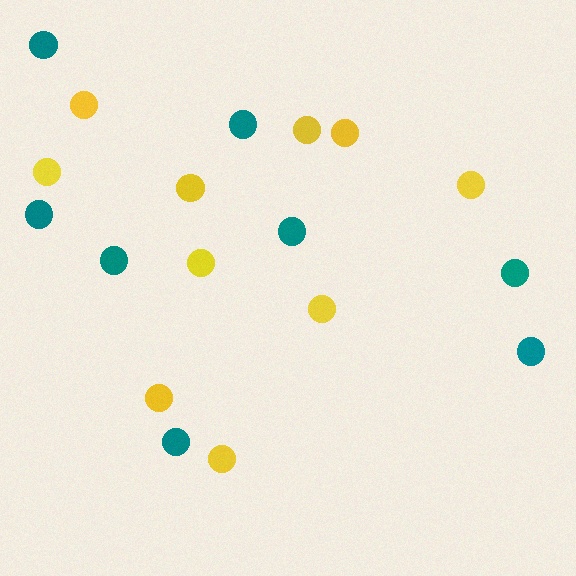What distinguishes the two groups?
There are 2 groups: one group of teal circles (8) and one group of yellow circles (10).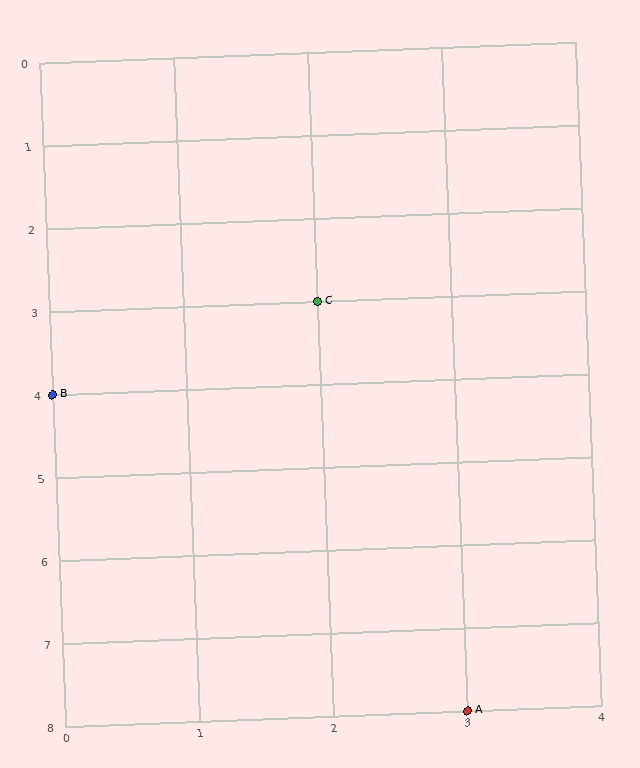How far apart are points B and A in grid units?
Points B and A are 3 columns and 4 rows apart (about 5.0 grid units diagonally).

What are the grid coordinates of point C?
Point C is at grid coordinates (2, 3).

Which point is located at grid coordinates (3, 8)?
Point A is at (3, 8).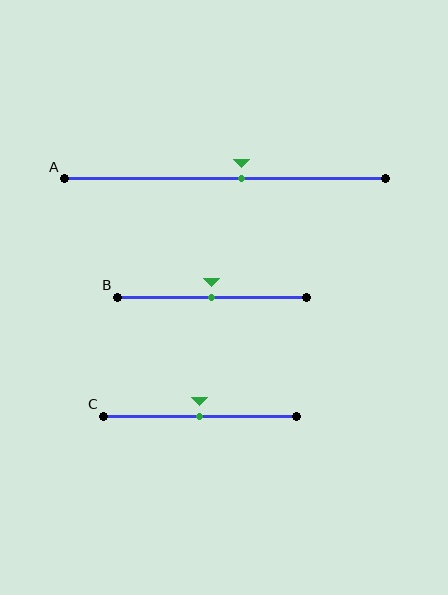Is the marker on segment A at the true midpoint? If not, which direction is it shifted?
No, the marker on segment A is shifted to the right by about 5% of the segment length.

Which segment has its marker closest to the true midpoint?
Segment B has its marker closest to the true midpoint.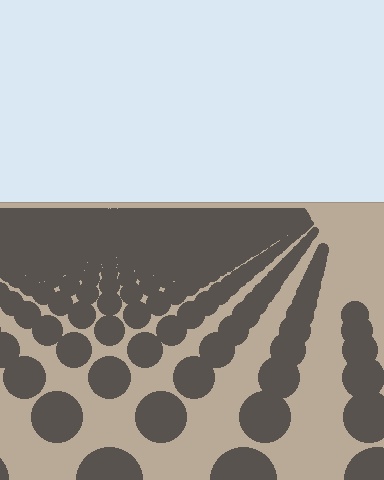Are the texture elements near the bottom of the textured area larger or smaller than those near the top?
Larger. Near the bottom, elements are closer to the viewer and appear at a bigger on-screen size.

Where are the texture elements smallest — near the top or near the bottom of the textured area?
Near the top.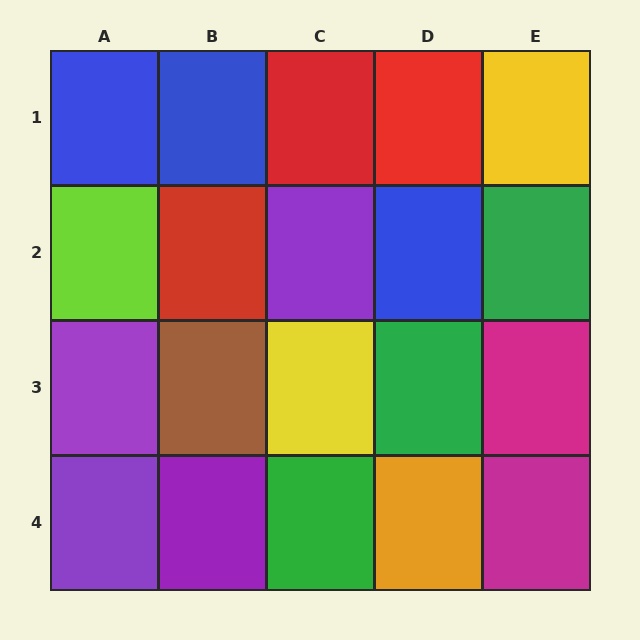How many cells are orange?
1 cell is orange.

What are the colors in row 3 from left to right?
Purple, brown, yellow, green, magenta.